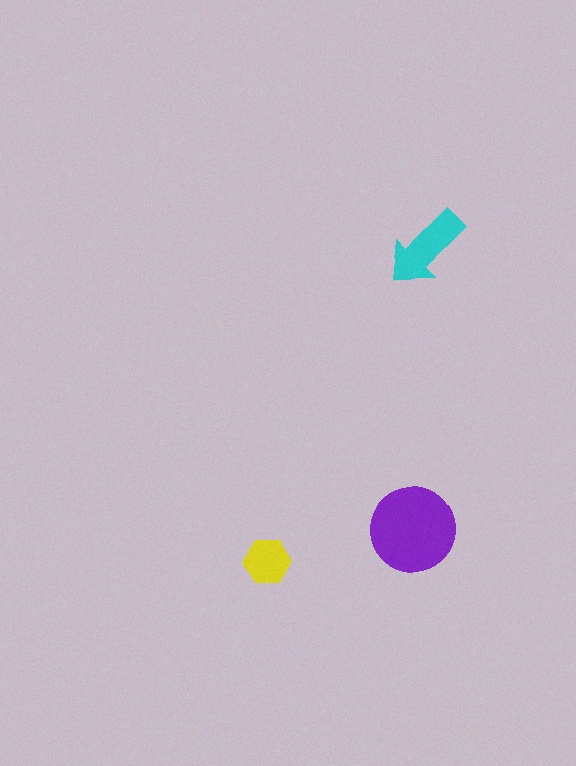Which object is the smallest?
The yellow hexagon.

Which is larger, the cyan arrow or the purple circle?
The purple circle.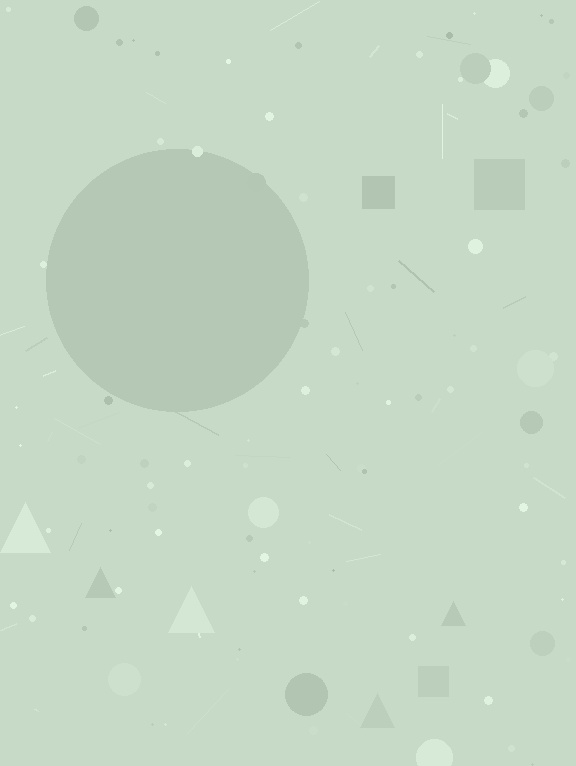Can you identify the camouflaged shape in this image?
The camouflaged shape is a circle.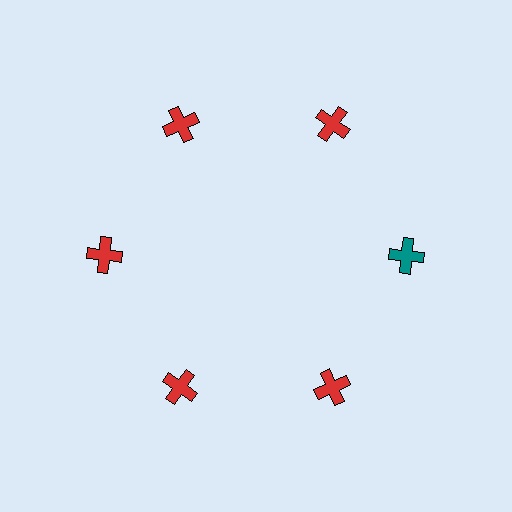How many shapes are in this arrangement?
There are 6 shapes arranged in a ring pattern.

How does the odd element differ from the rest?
It has a different color: teal instead of red.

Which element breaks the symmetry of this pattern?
The teal cross at roughly the 3 o'clock position breaks the symmetry. All other shapes are red crosses.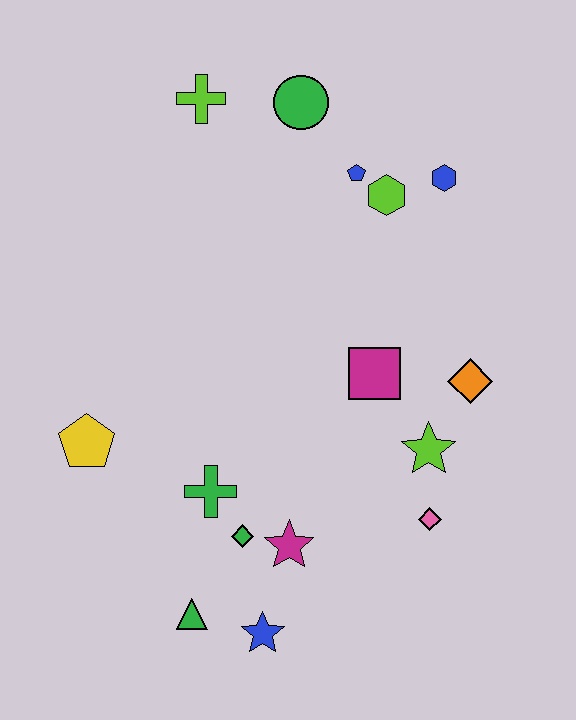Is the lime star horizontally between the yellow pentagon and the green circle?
No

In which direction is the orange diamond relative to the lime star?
The orange diamond is above the lime star.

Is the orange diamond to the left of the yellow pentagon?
No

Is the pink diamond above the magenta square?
No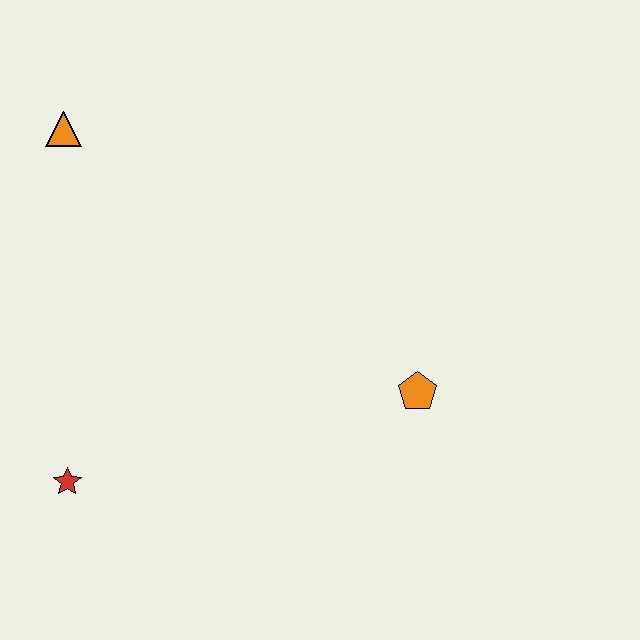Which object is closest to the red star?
The orange triangle is closest to the red star.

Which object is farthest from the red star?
The orange pentagon is farthest from the red star.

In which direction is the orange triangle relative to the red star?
The orange triangle is above the red star.